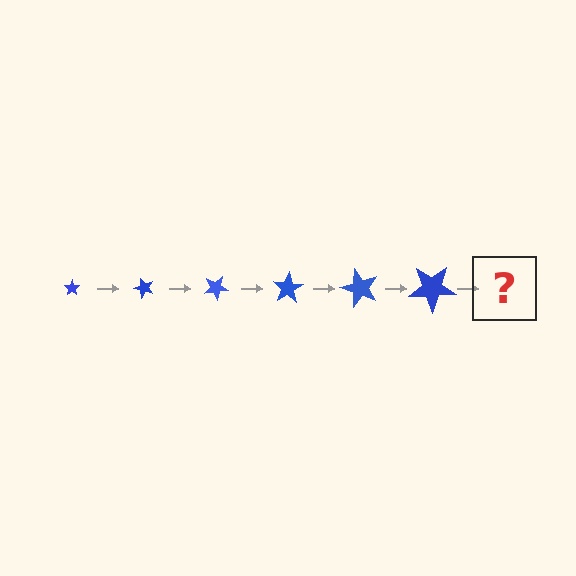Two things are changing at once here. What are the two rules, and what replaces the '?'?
The two rules are that the star grows larger each step and it rotates 50 degrees each step. The '?' should be a star, larger than the previous one and rotated 300 degrees from the start.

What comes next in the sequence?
The next element should be a star, larger than the previous one and rotated 300 degrees from the start.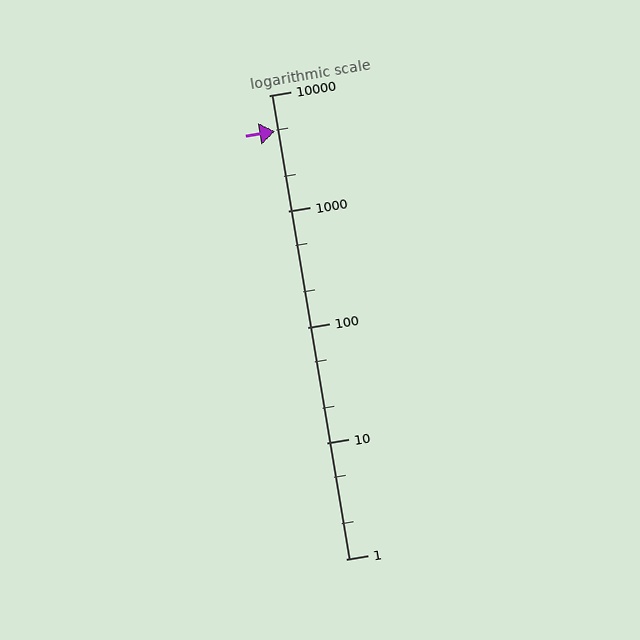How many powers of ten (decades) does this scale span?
The scale spans 4 decades, from 1 to 10000.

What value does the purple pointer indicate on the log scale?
The pointer indicates approximately 4900.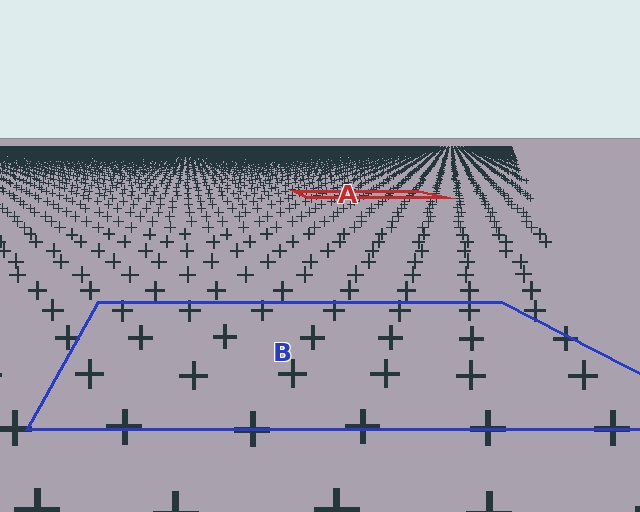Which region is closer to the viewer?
Region B is closer. The texture elements there are larger and more spread out.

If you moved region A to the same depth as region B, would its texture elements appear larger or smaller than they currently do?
They would appear larger. At a closer depth, the same texture elements are projected at a bigger on-screen size.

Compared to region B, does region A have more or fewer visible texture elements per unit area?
Region A has more texture elements per unit area — they are packed more densely because it is farther away.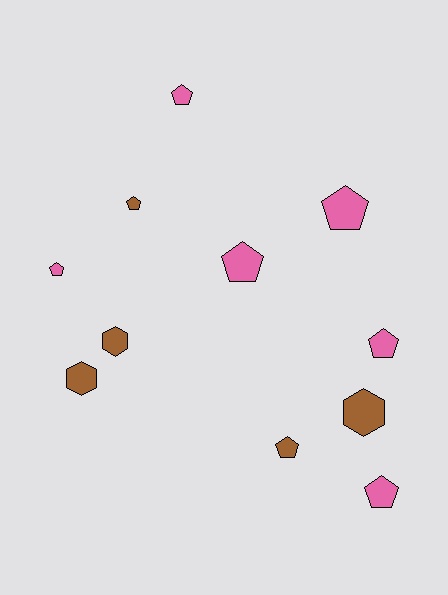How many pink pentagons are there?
There are 6 pink pentagons.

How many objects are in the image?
There are 11 objects.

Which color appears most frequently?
Pink, with 6 objects.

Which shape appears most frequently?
Pentagon, with 8 objects.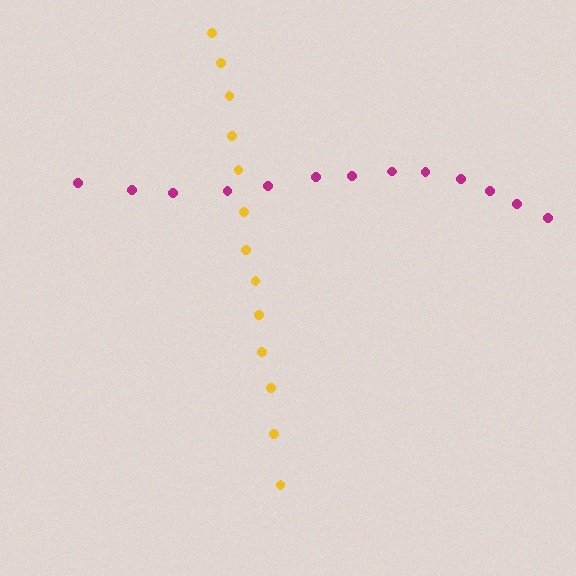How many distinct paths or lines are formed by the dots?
There are 2 distinct paths.